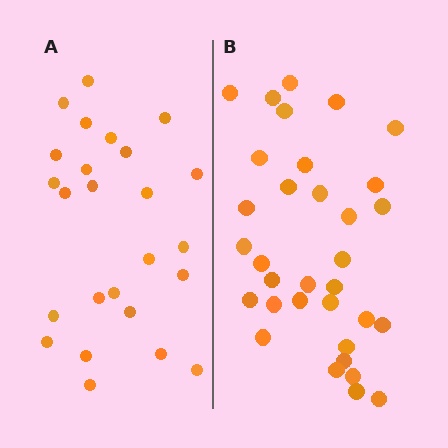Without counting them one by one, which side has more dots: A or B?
Region B (the right region) has more dots.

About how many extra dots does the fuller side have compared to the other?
Region B has roughly 8 or so more dots than region A.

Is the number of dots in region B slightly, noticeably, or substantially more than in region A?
Region B has noticeably more, but not dramatically so. The ratio is roughly 1.3 to 1.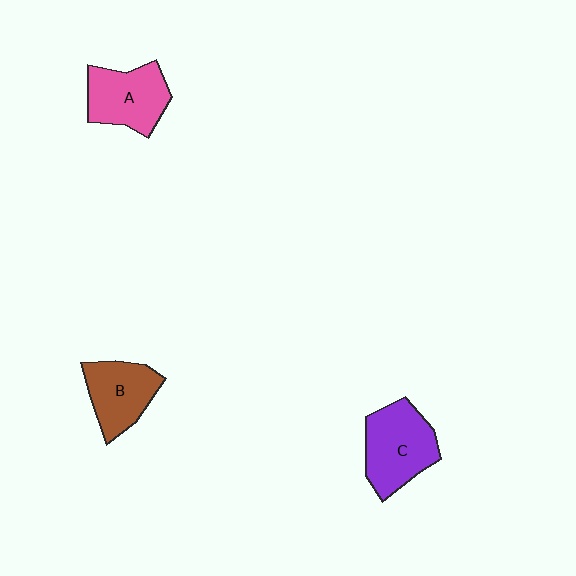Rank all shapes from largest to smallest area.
From largest to smallest: C (purple), A (pink), B (brown).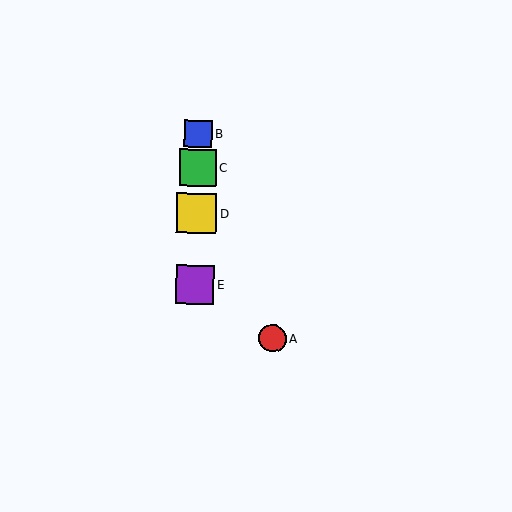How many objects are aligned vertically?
4 objects (B, C, D, E) are aligned vertically.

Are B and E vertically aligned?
Yes, both are at x≈198.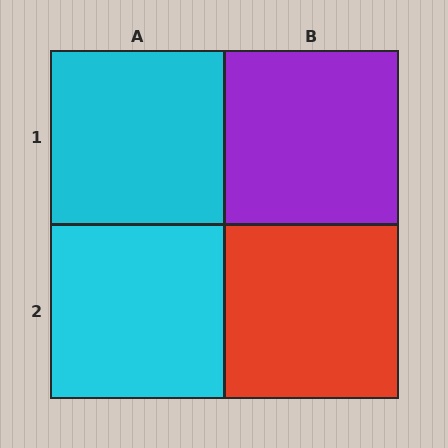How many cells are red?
1 cell is red.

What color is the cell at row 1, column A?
Cyan.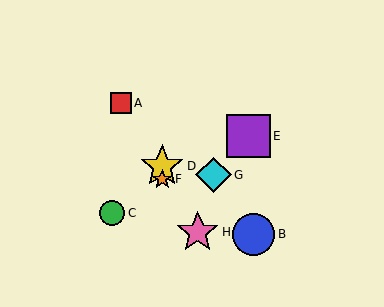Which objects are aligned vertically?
Objects D, F are aligned vertically.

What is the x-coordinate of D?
Object D is at x≈162.